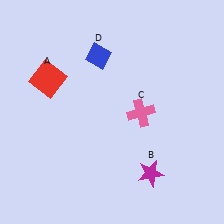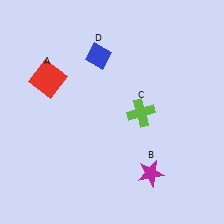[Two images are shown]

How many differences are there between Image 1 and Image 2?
There is 1 difference between the two images.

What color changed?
The cross (C) changed from pink in Image 1 to lime in Image 2.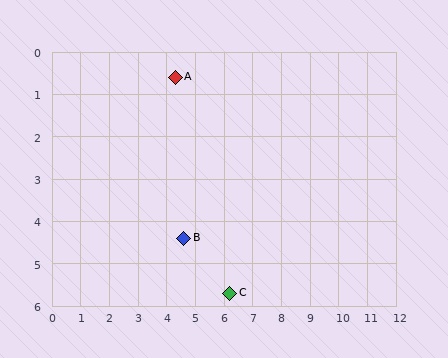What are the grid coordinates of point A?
Point A is at approximately (4.3, 0.6).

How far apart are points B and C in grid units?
Points B and C are about 2.1 grid units apart.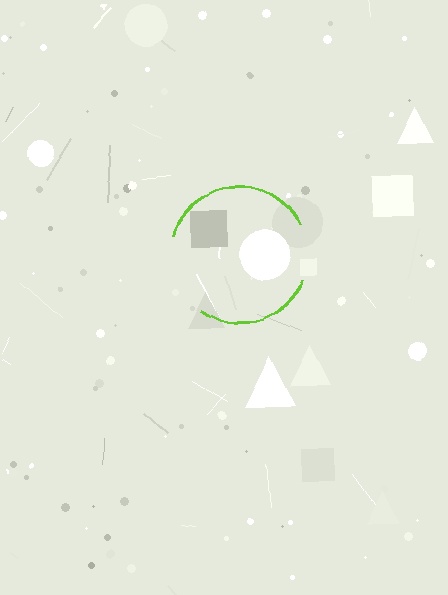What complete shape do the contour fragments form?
The contour fragments form a circle.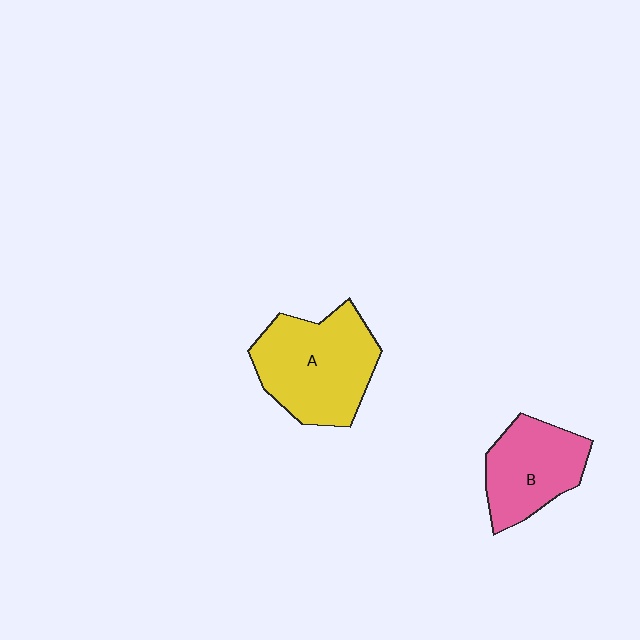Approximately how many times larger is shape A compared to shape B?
Approximately 1.4 times.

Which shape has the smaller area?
Shape B (pink).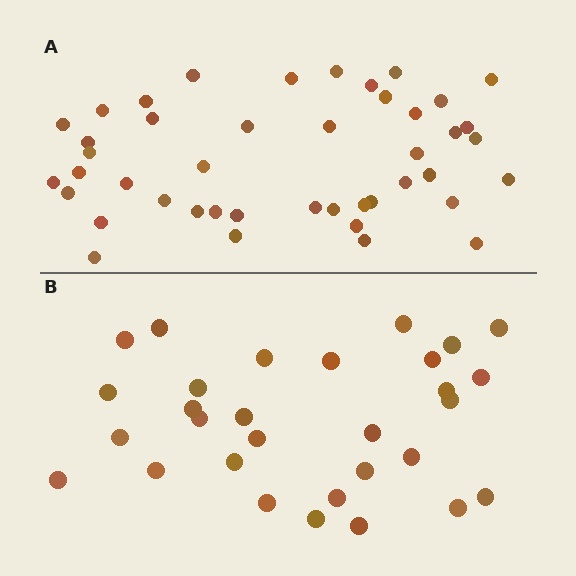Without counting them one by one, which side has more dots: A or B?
Region A (the top region) has more dots.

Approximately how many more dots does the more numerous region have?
Region A has approximately 15 more dots than region B.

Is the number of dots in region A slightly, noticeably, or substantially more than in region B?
Region A has substantially more. The ratio is roughly 1.5 to 1.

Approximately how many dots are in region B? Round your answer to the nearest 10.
About 30 dots.